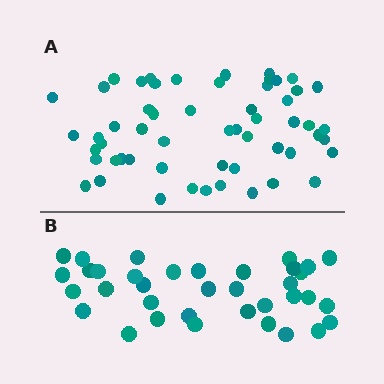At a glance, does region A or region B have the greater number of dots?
Region A (the top region) has more dots.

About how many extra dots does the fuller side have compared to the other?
Region A has approximately 20 more dots than region B.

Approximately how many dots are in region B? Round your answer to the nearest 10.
About 40 dots. (The exact count is 36, which rounds to 40.)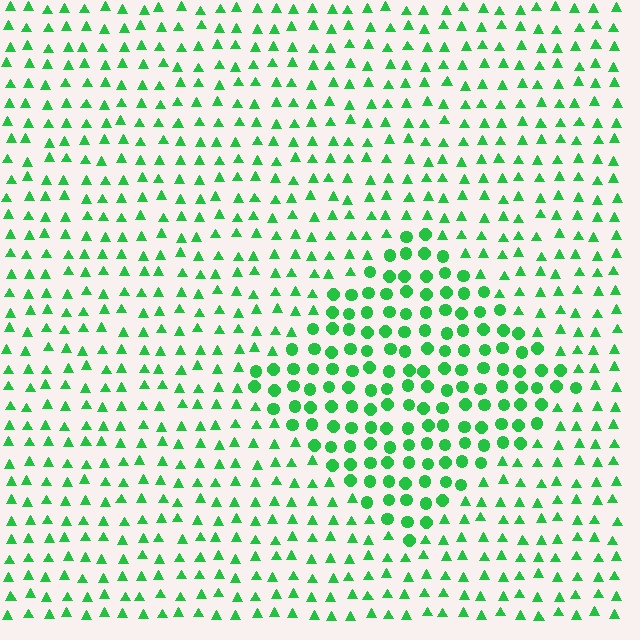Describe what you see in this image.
The image is filled with small green elements arranged in a uniform grid. A diamond-shaped region contains circles, while the surrounding area contains triangles. The boundary is defined purely by the change in element shape.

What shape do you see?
I see a diamond.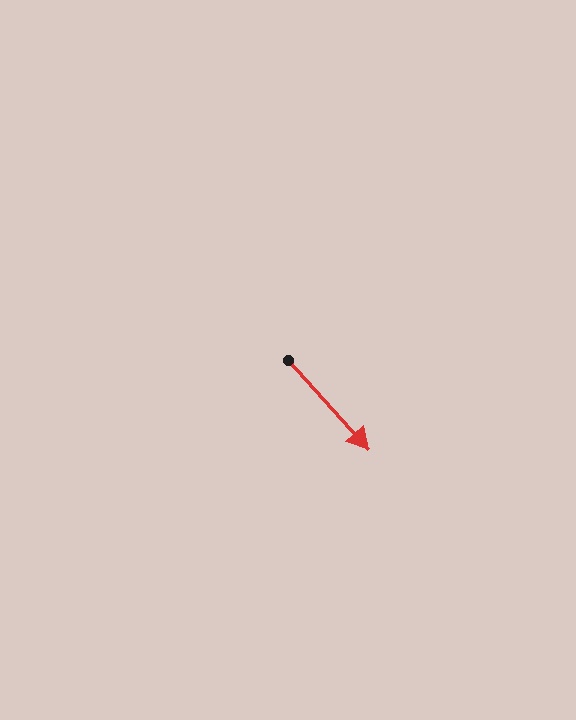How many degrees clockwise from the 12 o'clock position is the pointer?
Approximately 138 degrees.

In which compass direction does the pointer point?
Southeast.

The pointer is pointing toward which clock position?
Roughly 5 o'clock.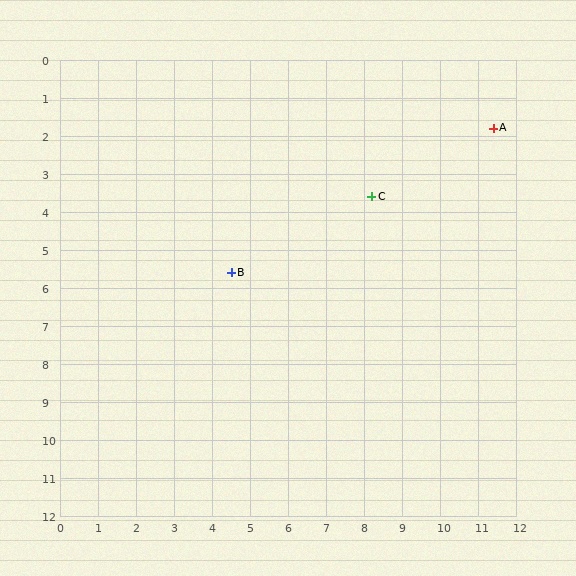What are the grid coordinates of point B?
Point B is at approximately (4.5, 5.6).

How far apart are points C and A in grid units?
Points C and A are about 3.7 grid units apart.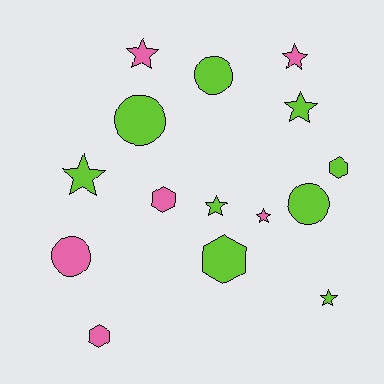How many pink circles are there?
There is 1 pink circle.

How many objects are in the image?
There are 15 objects.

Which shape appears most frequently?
Star, with 7 objects.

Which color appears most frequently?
Lime, with 9 objects.